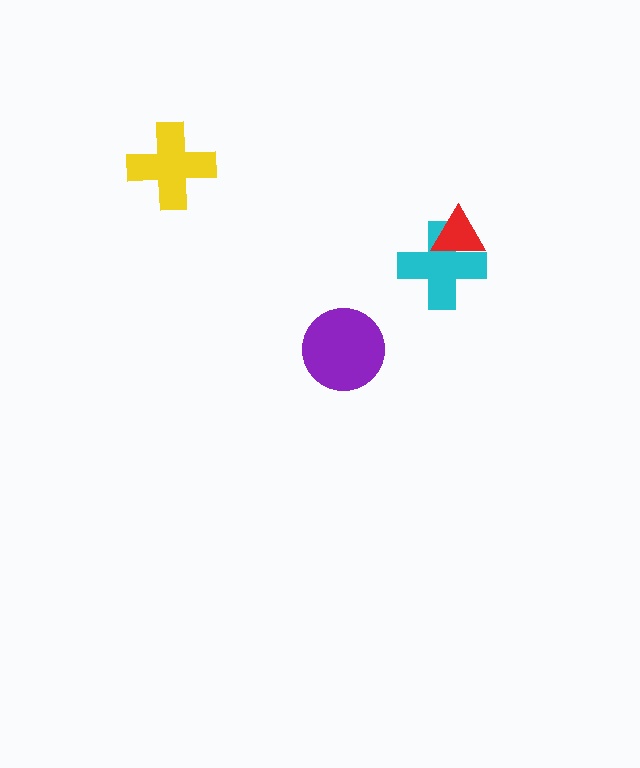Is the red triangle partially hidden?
No, no other shape covers it.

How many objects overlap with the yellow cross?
0 objects overlap with the yellow cross.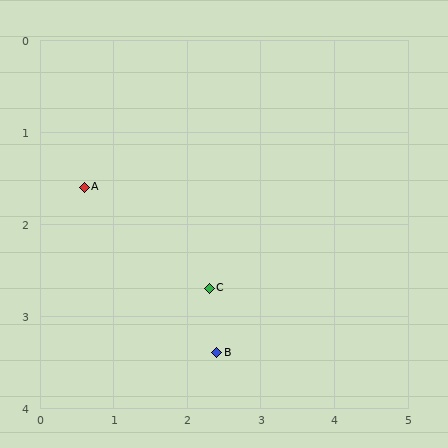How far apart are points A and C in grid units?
Points A and C are about 2.0 grid units apart.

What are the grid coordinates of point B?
Point B is at approximately (2.4, 3.4).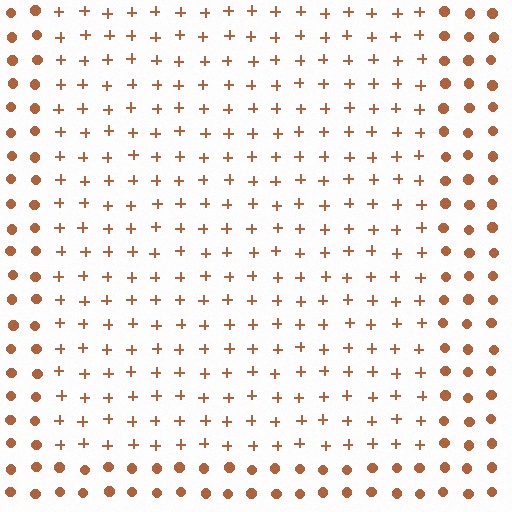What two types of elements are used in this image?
The image uses plus signs inside the rectangle region and circles outside it.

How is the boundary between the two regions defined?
The boundary is defined by a change in element shape: plus signs inside vs. circles outside. All elements share the same color and spacing.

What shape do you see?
I see a rectangle.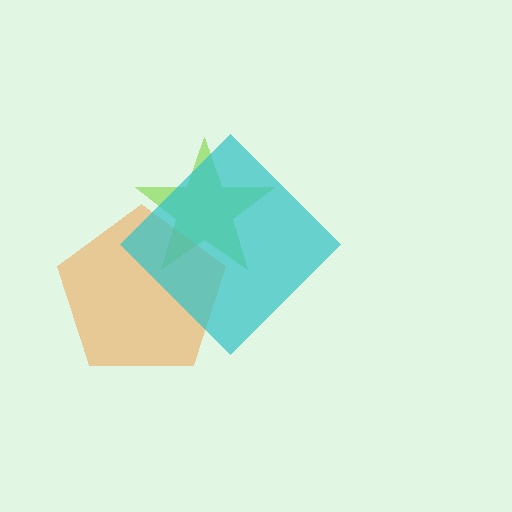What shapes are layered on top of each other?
The layered shapes are: a lime star, an orange pentagon, a cyan diamond.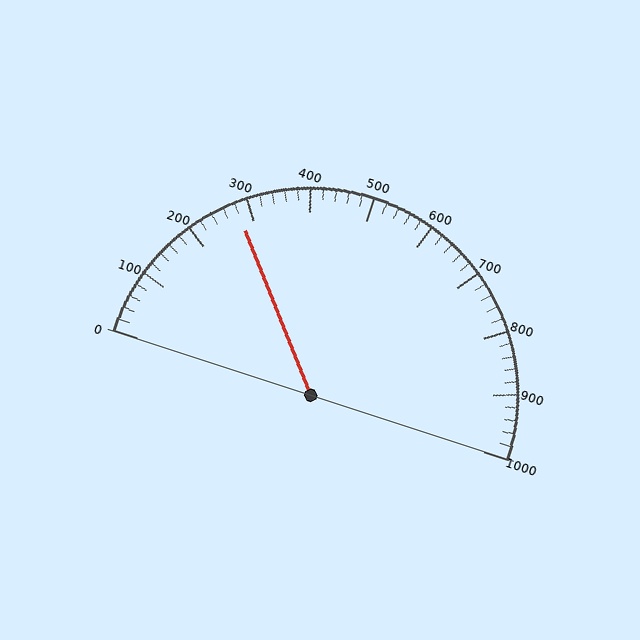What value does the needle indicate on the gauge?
The needle indicates approximately 280.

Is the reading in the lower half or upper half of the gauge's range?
The reading is in the lower half of the range (0 to 1000).